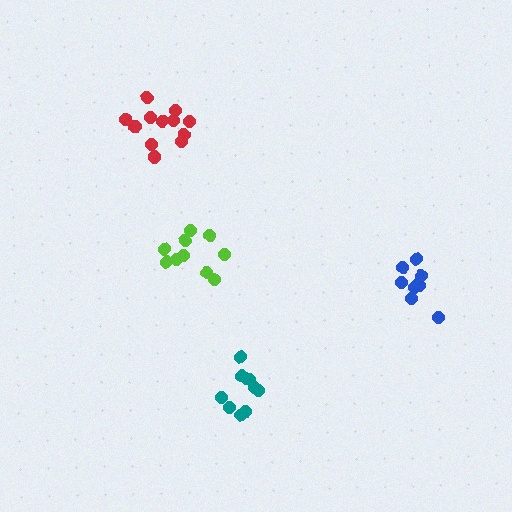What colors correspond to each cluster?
The clusters are colored: lime, teal, red, blue.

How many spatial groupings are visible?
There are 4 spatial groupings.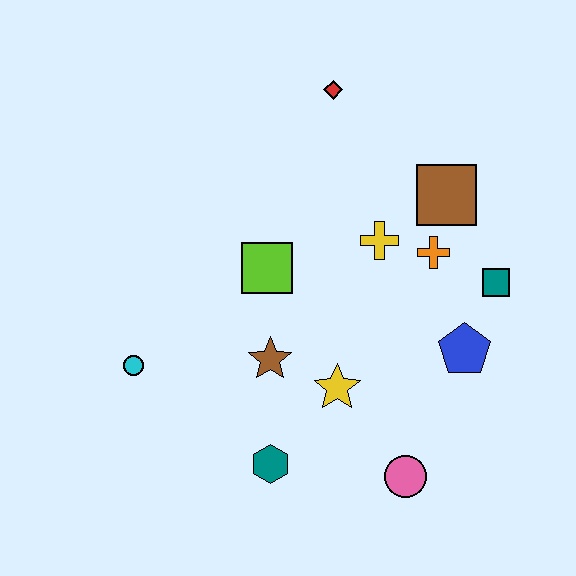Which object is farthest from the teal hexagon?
The red diamond is farthest from the teal hexagon.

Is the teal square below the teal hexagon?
No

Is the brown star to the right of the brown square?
No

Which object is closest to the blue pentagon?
The teal square is closest to the blue pentagon.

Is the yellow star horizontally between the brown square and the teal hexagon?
Yes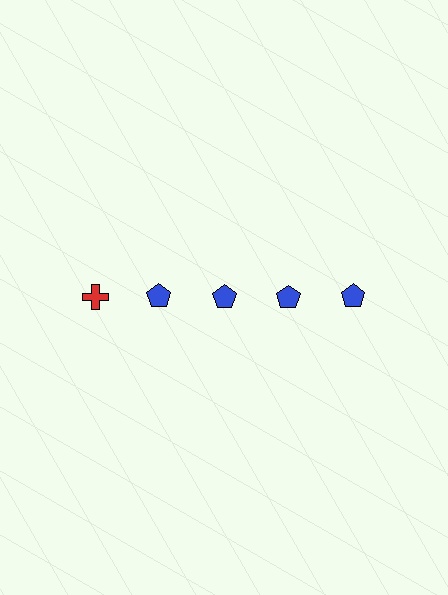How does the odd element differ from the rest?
It differs in both color (red instead of blue) and shape (cross instead of pentagon).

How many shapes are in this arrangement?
There are 5 shapes arranged in a grid pattern.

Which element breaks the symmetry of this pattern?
The red cross in the top row, leftmost column breaks the symmetry. All other shapes are blue pentagons.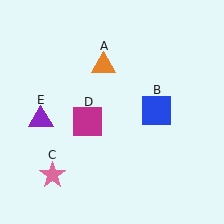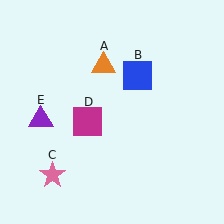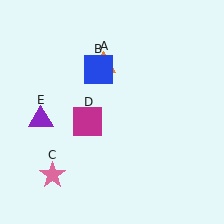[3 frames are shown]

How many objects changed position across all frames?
1 object changed position: blue square (object B).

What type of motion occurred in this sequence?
The blue square (object B) rotated counterclockwise around the center of the scene.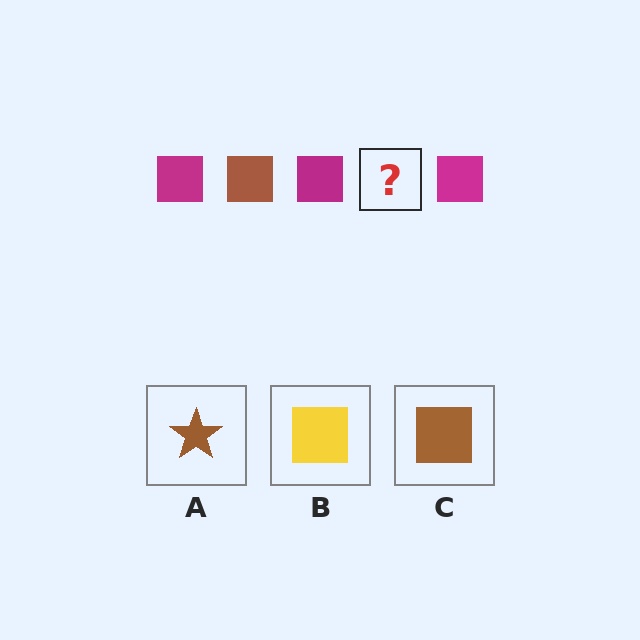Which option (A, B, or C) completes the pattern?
C.